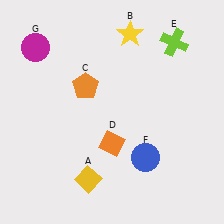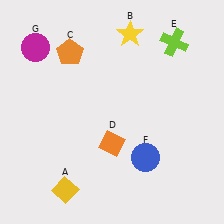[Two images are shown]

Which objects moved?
The objects that moved are: the yellow diamond (A), the orange pentagon (C).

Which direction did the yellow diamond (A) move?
The yellow diamond (A) moved left.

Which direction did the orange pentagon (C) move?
The orange pentagon (C) moved up.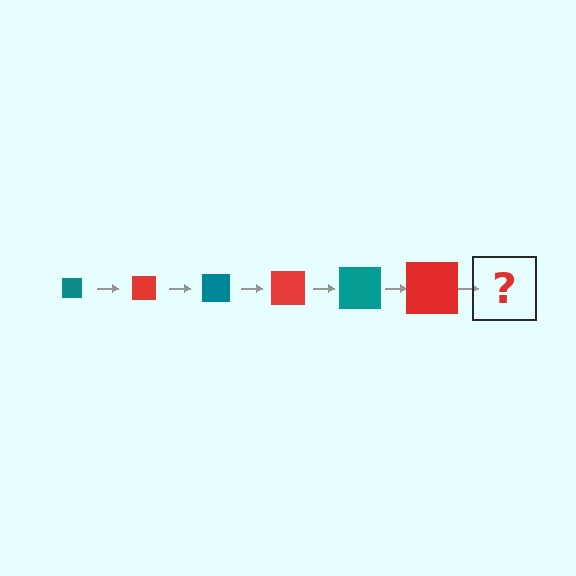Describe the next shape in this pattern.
It should be a teal square, larger than the previous one.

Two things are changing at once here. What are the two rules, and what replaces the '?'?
The two rules are that the square grows larger each step and the color cycles through teal and red. The '?' should be a teal square, larger than the previous one.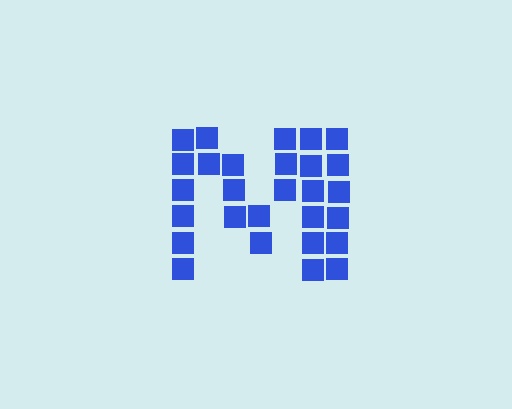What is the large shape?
The large shape is the letter M.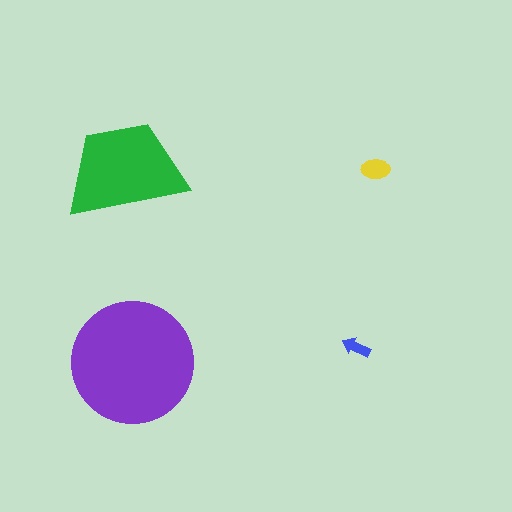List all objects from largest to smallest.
The purple circle, the green trapezoid, the yellow ellipse, the blue arrow.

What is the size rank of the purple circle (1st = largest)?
1st.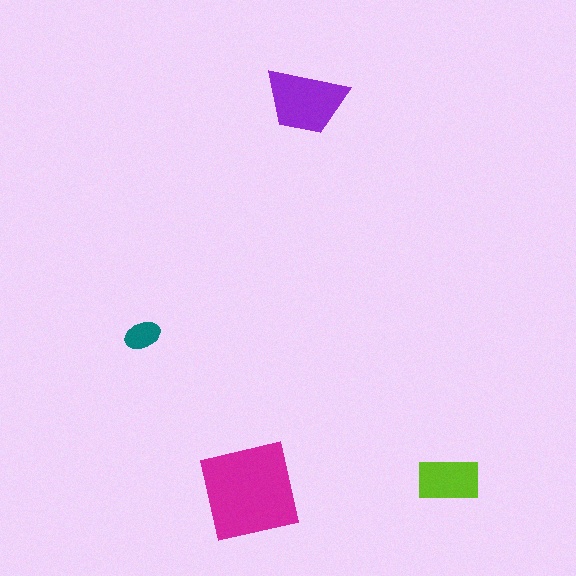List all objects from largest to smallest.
The magenta square, the purple trapezoid, the lime rectangle, the teal ellipse.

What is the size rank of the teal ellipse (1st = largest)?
4th.